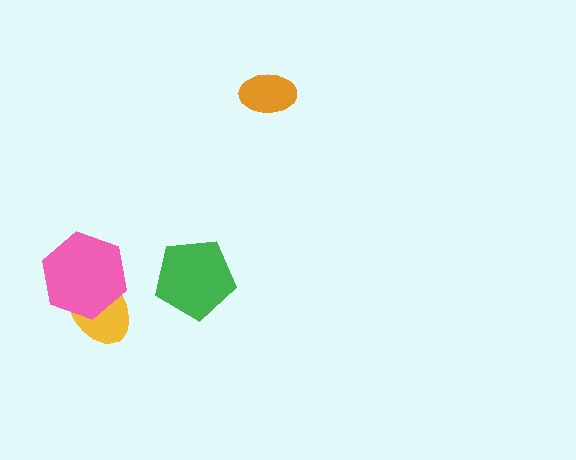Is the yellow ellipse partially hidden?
Yes, it is partially covered by another shape.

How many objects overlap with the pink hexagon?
1 object overlaps with the pink hexagon.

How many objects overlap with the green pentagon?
0 objects overlap with the green pentagon.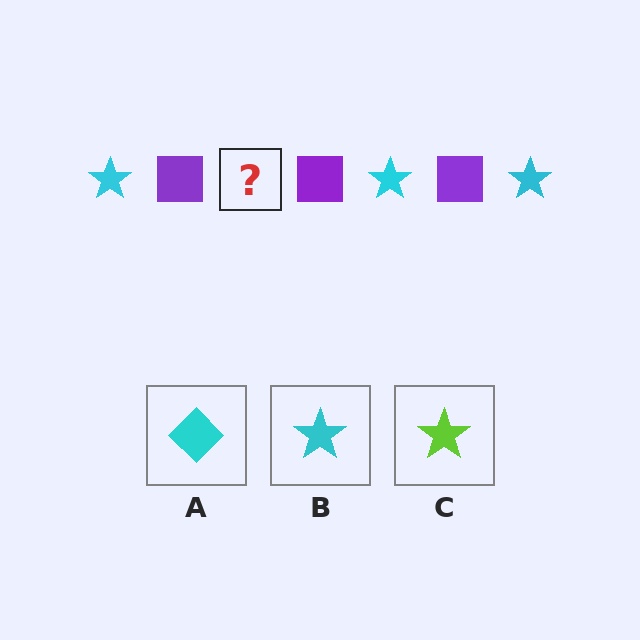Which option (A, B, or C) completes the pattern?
B.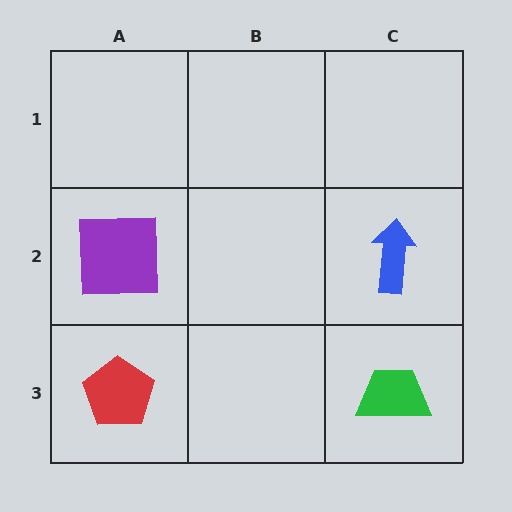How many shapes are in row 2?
2 shapes.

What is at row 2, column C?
A blue arrow.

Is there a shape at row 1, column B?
No, that cell is empty.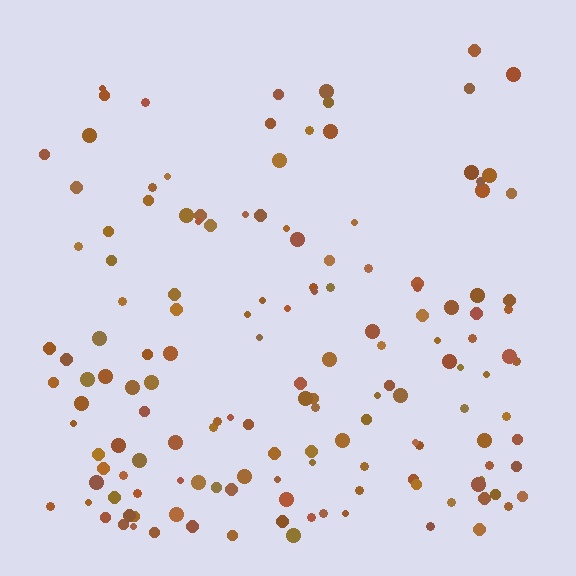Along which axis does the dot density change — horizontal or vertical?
Vertical.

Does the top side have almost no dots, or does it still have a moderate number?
Still a moderate number, just noticeably fewer than the bottom.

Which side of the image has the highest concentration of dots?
The bottom.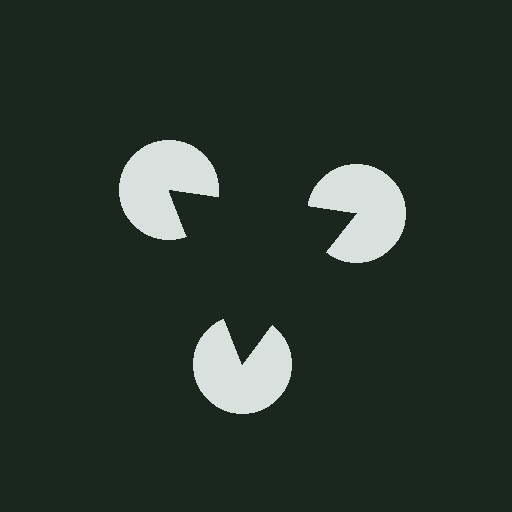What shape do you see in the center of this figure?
An illusory triangle — its edges are inferred from the aligned wedge cuts in the pac-man discs, not physically drawn.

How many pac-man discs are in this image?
There are 3 — one at each vertex of the illusory triangle.